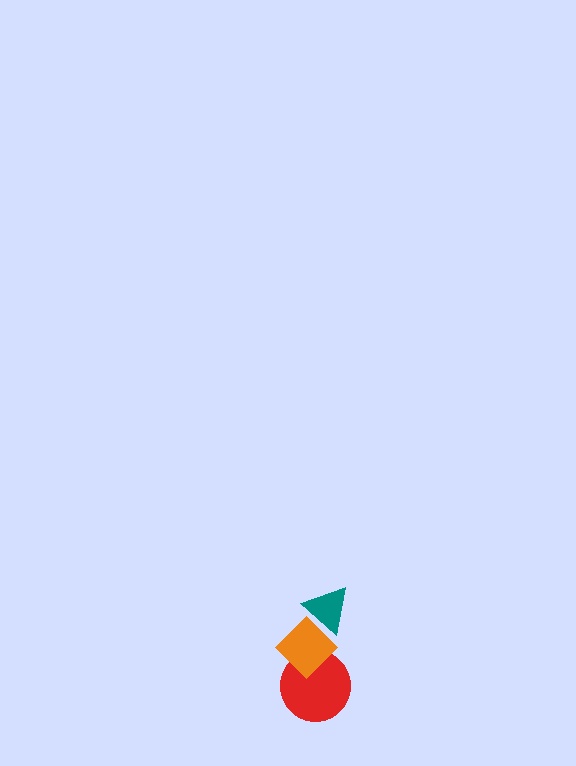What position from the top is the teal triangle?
The teal triangle is 1st from the top.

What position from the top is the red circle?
The red circle is 3rd from the top.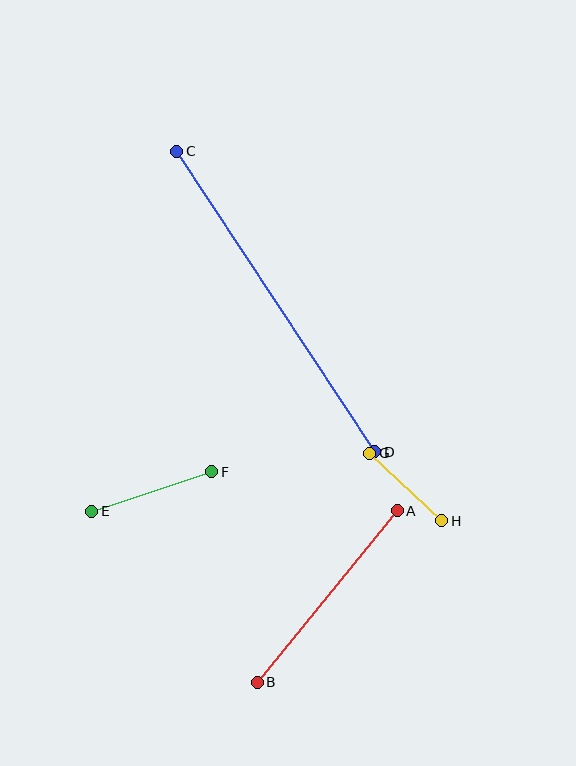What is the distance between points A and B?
The distance is approximately 221 pixels.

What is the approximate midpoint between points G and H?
The midpoint is at approximately (406, 487) pixels.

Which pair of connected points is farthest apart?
Points C and D are farthest apart.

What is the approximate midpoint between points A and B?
The midpoint is at approximately (327, 596) pixels.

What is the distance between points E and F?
The distance is approximately 126 pixels.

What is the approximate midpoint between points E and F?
The midpoint is at approximately (152, 492) pixels.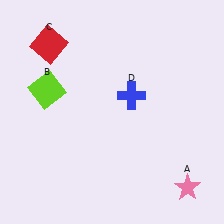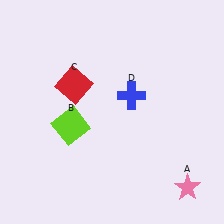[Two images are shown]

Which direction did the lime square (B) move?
The lime square (B) moved down.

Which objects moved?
The objects that moved are: the lime square (B), the red square (C).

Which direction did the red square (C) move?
The red square (C) moved down.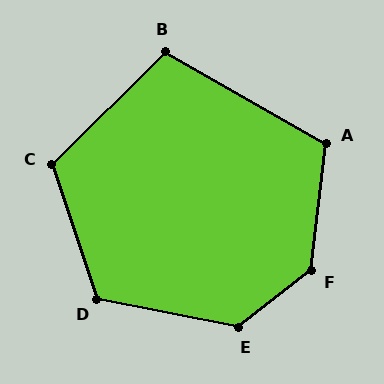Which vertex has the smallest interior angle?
B, at approximately 105 degrees.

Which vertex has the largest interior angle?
F, at approximately 135 degrees.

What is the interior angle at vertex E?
Approximately 131 degrees (obtuse).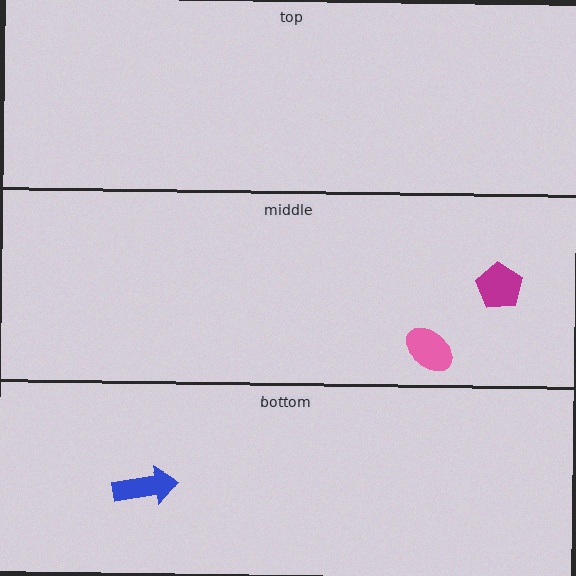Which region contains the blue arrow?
The bottom region.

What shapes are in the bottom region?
The blue arrow.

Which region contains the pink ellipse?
The middle region.